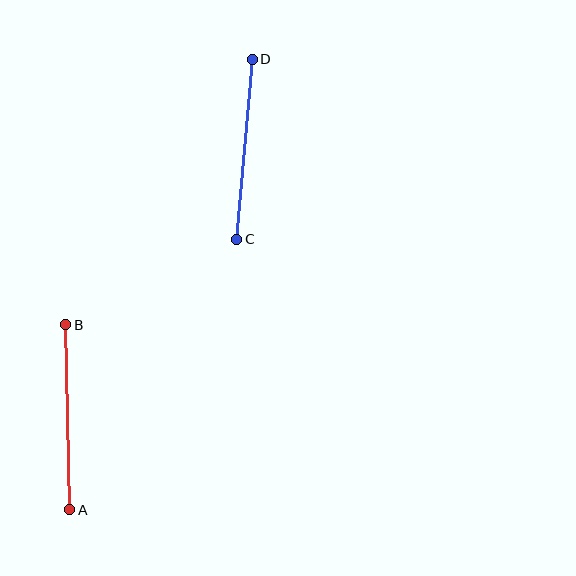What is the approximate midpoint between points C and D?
The midpoint is at approximately (245, 149) pixels.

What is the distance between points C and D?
The distance is approximately 180 pixels.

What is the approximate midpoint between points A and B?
The midpoint is at approximately (68, 417) pixels.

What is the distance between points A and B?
The distance is approximately 185 pixels.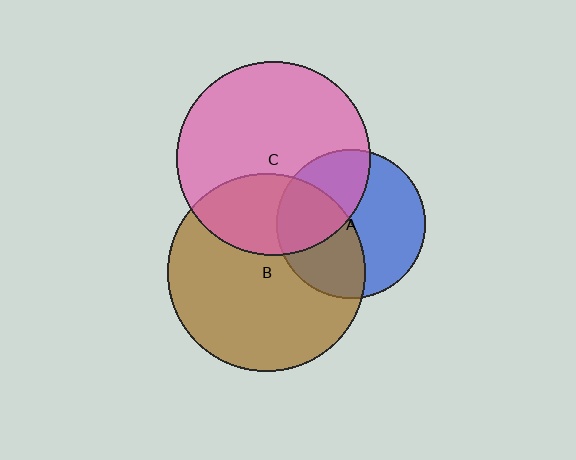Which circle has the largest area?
Circle B (brown).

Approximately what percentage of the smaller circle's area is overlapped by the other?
Approximately 30%.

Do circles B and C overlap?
Yes.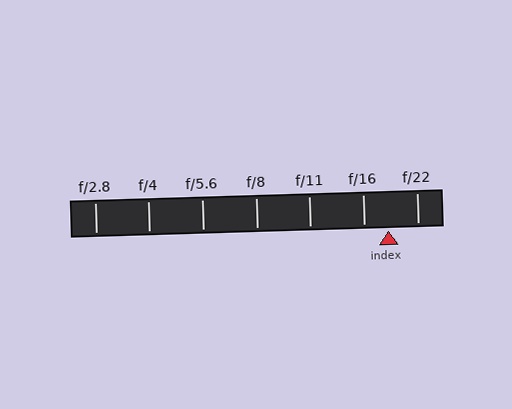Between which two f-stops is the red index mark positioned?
The index mark is between f/16 and f/22.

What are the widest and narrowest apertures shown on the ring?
The widest aperture shown is f/2.8 and the narrowest is f/22.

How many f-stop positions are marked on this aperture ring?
There are 7 f-stop positions marked.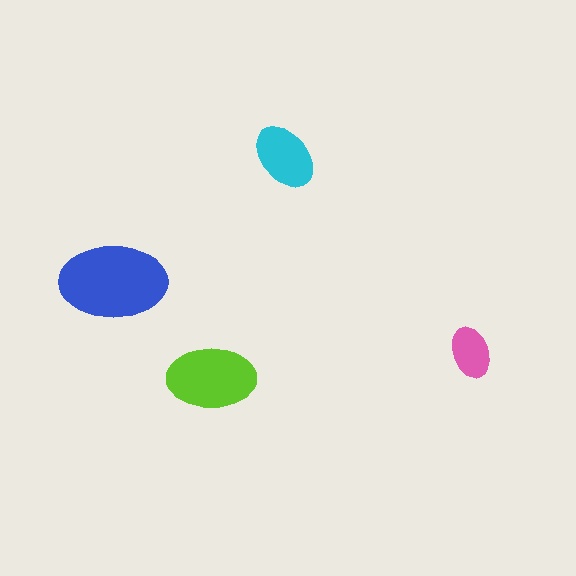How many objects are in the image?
There are 4 objects in the image.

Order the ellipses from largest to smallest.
the blue one, the lime one, the cyan one, the pink one.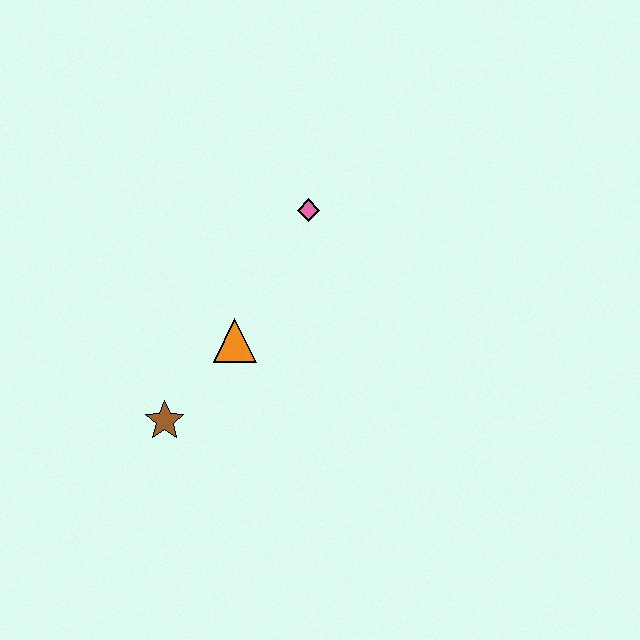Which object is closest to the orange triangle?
The brown star is closest to the orange triangle.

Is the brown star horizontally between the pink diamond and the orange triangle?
No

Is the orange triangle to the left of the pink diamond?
Yes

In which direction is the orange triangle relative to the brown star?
The orange triangle is above the brown star.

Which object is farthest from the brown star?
The pink diamond is farthest from the brown star.